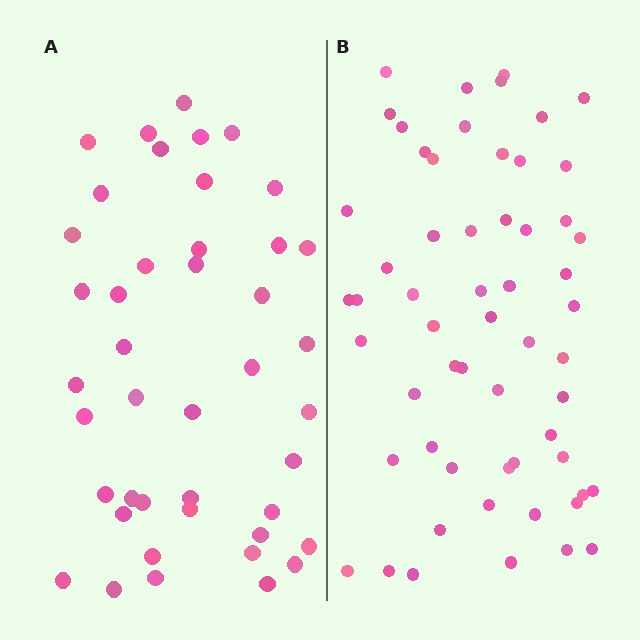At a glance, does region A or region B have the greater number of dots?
Region B (the right region) has more dots.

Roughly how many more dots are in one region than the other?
Region B has approximately 15 more dots than region A.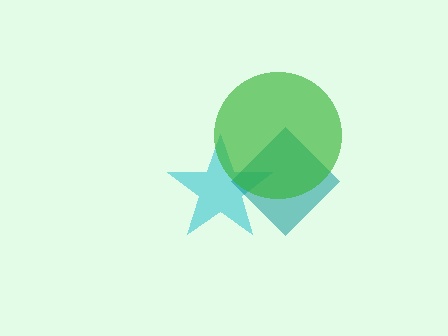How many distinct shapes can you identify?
There are 3 distinct shapes: a cyan star, a teal diamond, a green circle.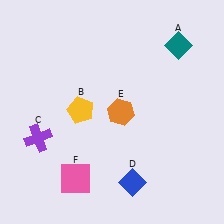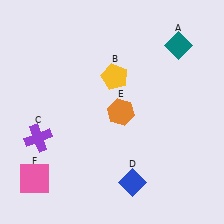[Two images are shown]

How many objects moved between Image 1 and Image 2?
2 objects moved between the two images.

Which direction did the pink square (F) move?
The pink square (F) moved left.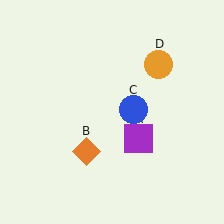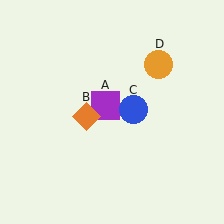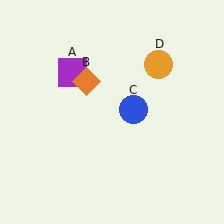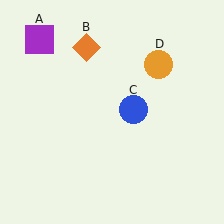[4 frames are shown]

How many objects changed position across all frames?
2 objects changed position: purple square (object A), orange diamond (object B).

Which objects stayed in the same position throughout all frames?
Blue circle (object C) and orange circle (object D) remained stationary.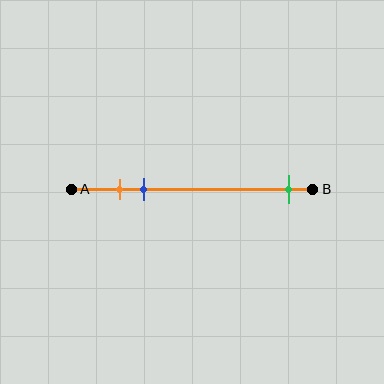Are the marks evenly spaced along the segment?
No, the marks are not evenly spaced.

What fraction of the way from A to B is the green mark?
The green mark is approximately 90% (0.9) of the way from A to B.